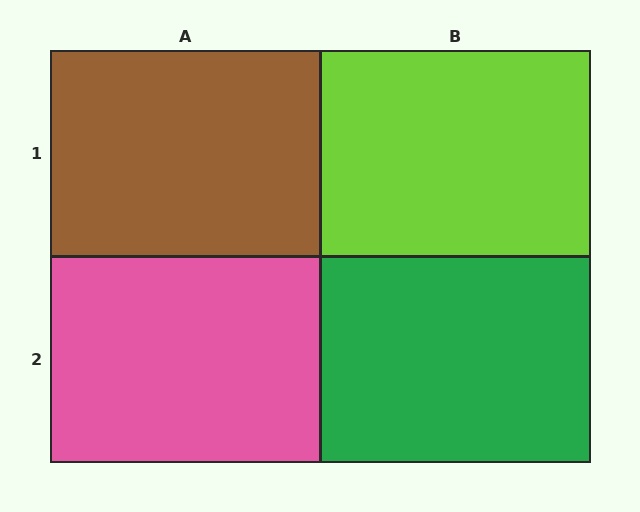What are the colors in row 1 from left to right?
Brown, lime.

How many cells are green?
1 cell is green.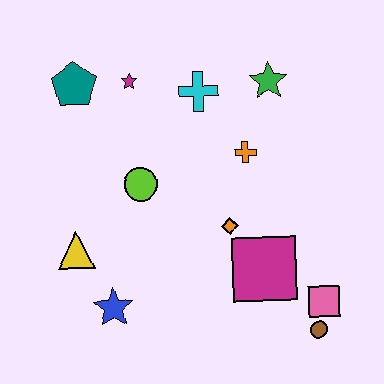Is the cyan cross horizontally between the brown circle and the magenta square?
No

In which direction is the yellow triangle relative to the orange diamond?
The yellow triangle is to the left of the orange diamond.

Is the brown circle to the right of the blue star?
Yes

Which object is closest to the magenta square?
The orange diamond is closest to the magenta square.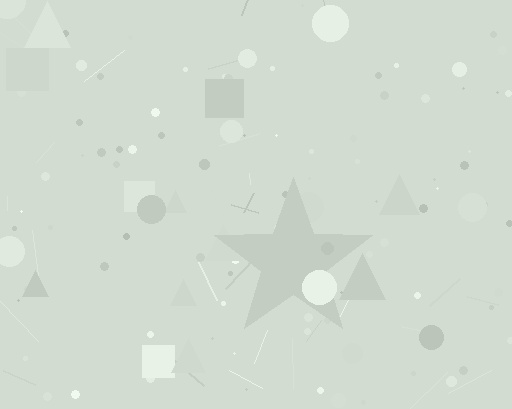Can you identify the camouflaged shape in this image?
The camouflaged shape is a star.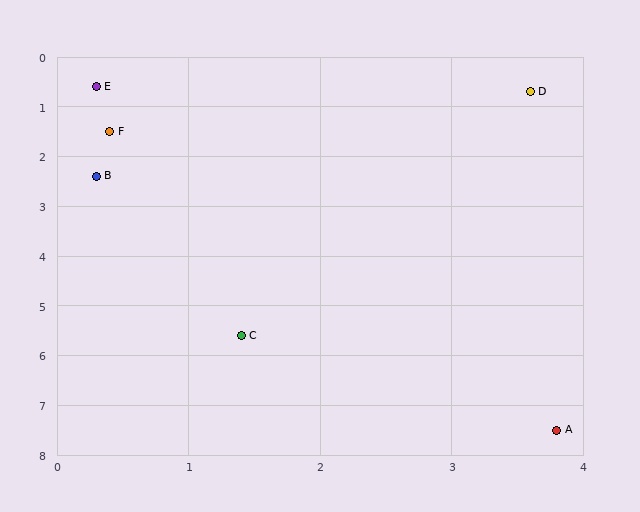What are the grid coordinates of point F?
Point F is at approximately (0.4, 1.5).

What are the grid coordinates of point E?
Point E is at approximately (0.3, 0.6).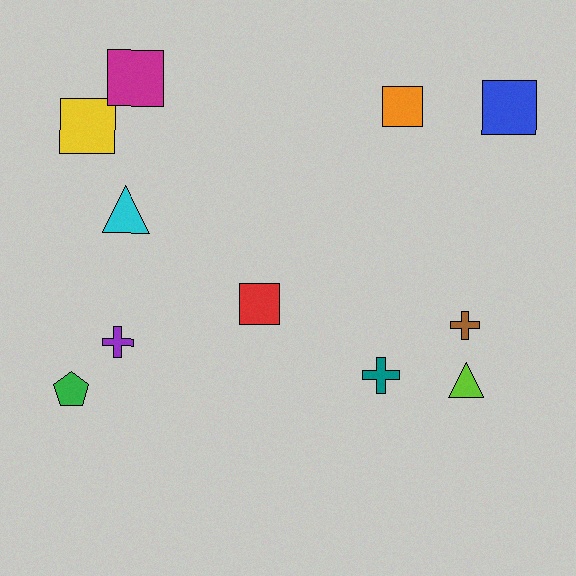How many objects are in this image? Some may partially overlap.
There are 11 objects.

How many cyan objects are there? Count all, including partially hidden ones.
There is 1 cyan object.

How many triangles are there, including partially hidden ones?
There are 2 triangles.